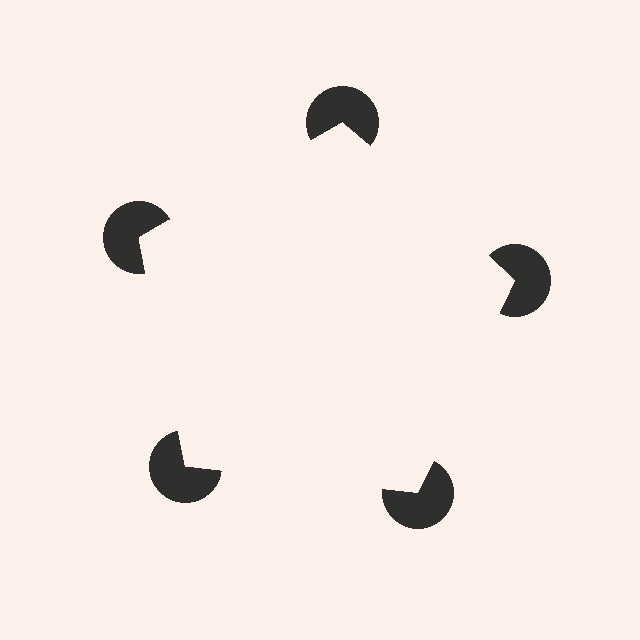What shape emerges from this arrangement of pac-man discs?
An illusory pentagon — its edges are inferred from the aligned wedge cuts in the pac-man discs, not physically drawn.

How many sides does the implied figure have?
5 sides.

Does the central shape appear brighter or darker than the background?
It typically appears slightly brighter than the background, even though no actual brightness change is drawn.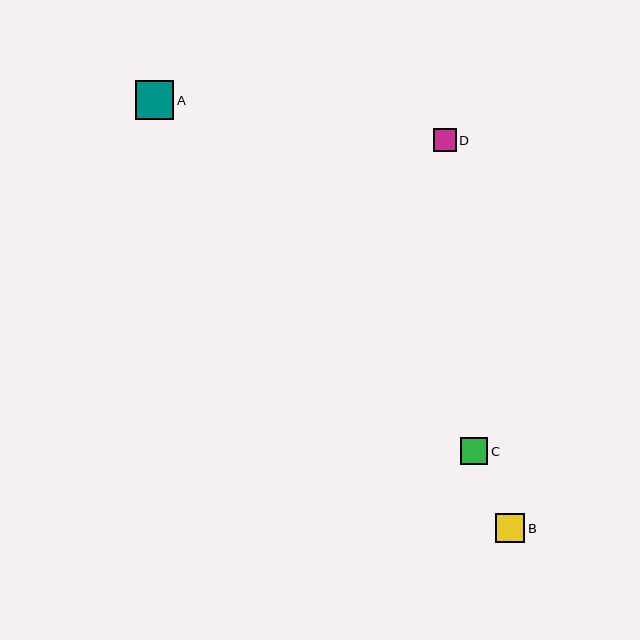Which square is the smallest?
Square D is the smallest with a size of approximately 23 pixels.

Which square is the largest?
Square A is the largest with a size of approximately 38 pixels.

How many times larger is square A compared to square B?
Square A is approximately 1.3 times the size of square B.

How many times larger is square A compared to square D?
Square A is approximately 1.7 times the size of square D.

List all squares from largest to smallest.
From largest to smallest: A, B, C, D.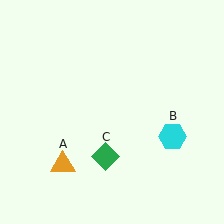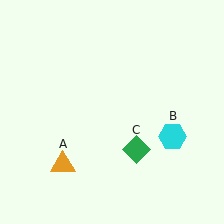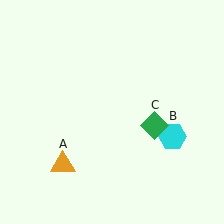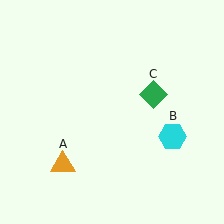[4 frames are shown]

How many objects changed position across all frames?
1 object changed position: green diamond (object C).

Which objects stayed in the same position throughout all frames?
Orange triangle (object A) and cyan hexagon (object B) remained stationary.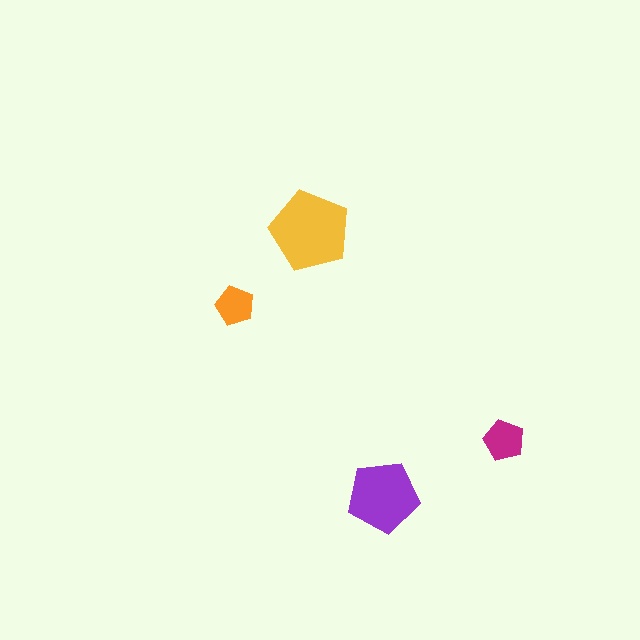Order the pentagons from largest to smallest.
the yellow one, the purple one, the magenta one, the orange one.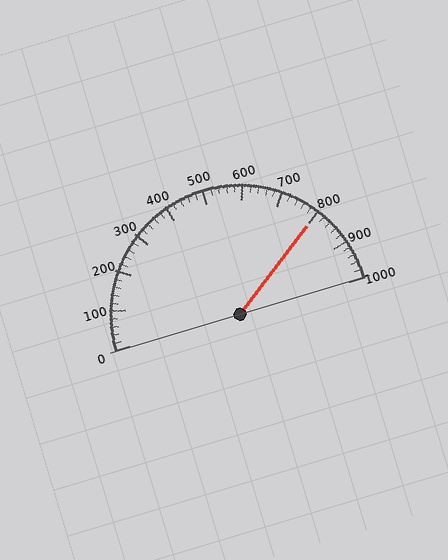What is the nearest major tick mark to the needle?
The nearest major tick mark is 800.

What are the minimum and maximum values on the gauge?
The gauge ranges from 0 to 1000.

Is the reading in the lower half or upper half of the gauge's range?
The reading is in the upper half of the range (0 to 1000).